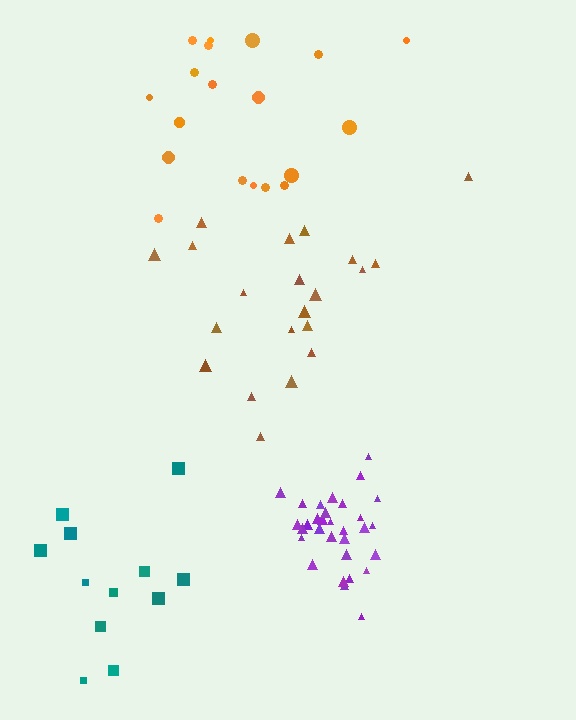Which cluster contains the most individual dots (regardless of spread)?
Purple (31).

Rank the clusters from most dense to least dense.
purple, orange, brown, teal.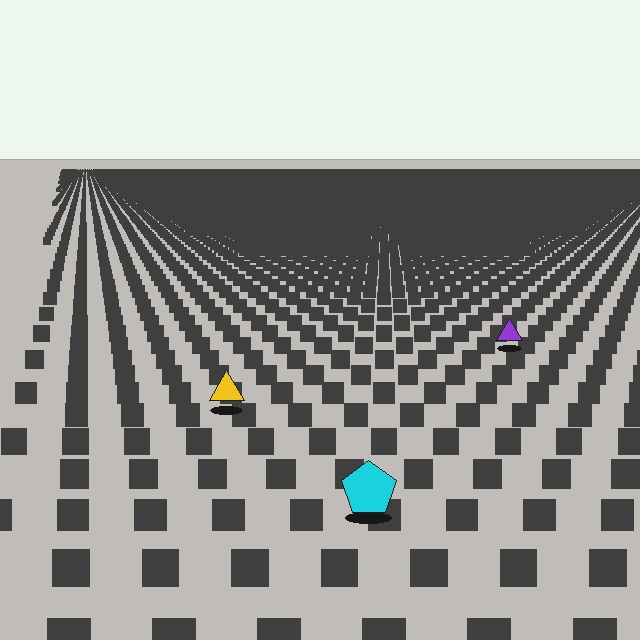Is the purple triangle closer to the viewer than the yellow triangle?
No. The yellow triangle is closer — you can tell from the texture gradient: the ground texture is coarser near it.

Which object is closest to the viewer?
The cyan pentagon is closest. The texture marks near it are larger and more spread out.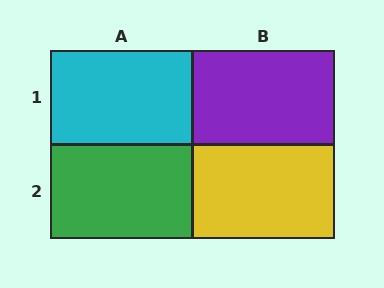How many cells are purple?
1 cell is purple.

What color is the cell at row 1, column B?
Purple.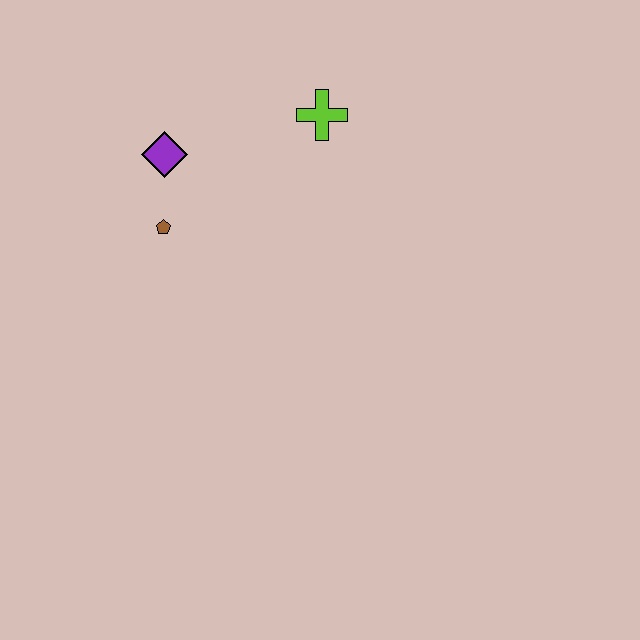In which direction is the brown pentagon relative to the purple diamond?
The brown pentagon is below the purple diamond.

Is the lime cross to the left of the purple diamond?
No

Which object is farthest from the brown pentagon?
The lime cross is farthest from the brown pentagon.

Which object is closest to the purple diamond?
The brown pentagon is closest to the purple diamond.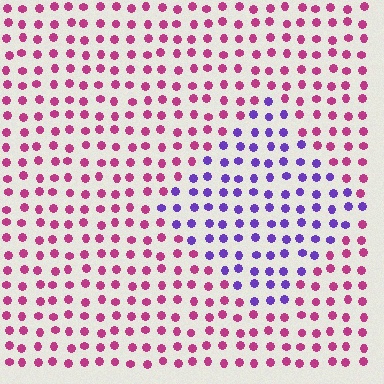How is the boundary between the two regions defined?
The boundary is defined purely by a slight shift in hue (about 62 degrees). Spacing, size, and orientation are identical on both sides.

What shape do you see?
I see a diamond.